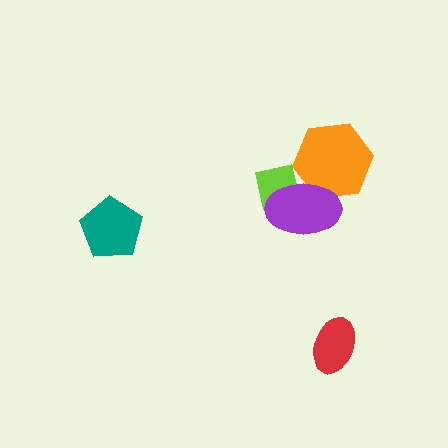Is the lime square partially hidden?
Yes, it is partially covered by another shape.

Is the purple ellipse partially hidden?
No, no other shape covers it.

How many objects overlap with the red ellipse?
0 objects overlap with the red ellipse.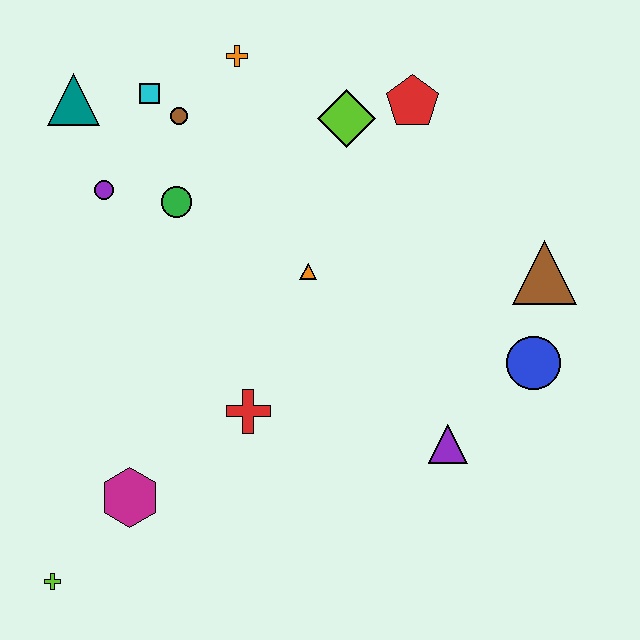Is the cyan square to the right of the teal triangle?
Yes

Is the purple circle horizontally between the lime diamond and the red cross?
No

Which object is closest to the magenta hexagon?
The lime cross is closest to the magenta hexagon.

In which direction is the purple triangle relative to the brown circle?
The purple triangle is below the brown circle.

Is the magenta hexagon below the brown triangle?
Yes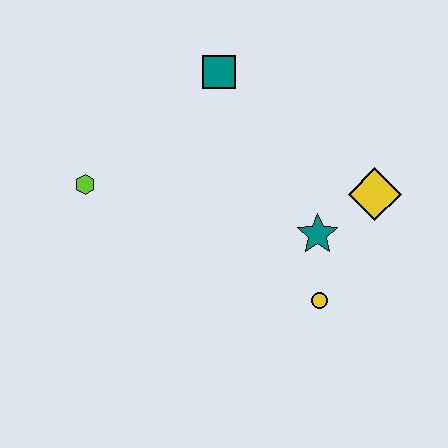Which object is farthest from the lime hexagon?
The yellow diamond is farthest from the lime hexagon.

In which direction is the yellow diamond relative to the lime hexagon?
The yellow diamond is to the right of the lime hexagon.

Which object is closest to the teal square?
The lime hexagon is closest to the teal square.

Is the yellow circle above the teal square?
No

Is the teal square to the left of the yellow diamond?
Yes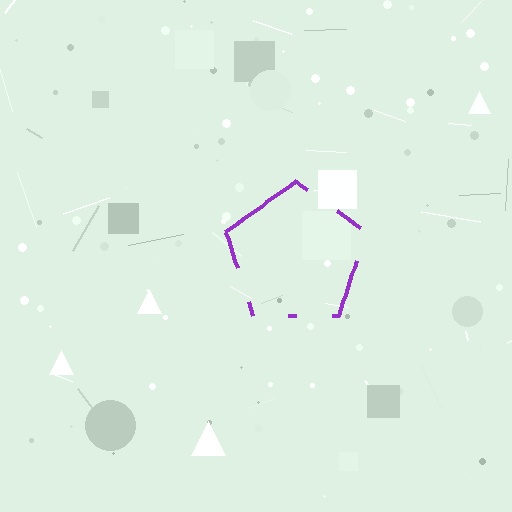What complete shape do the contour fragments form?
The contour fragments form a pentagon.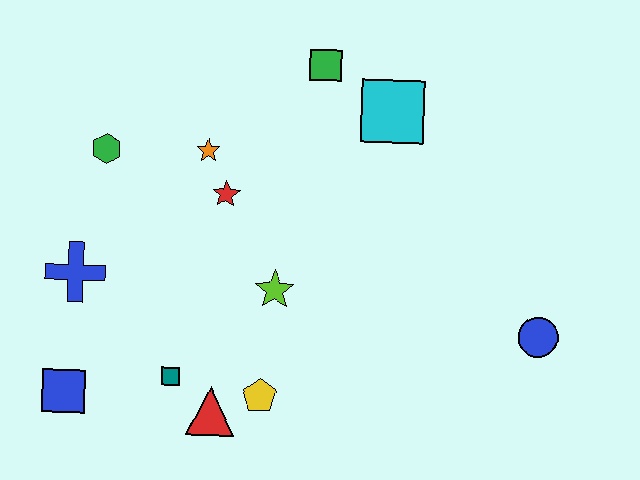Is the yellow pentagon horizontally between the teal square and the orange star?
No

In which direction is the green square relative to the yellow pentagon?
The green square is above the yellow pentagon.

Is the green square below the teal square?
No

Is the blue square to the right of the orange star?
No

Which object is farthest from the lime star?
The blue circle is farthest from the lime star.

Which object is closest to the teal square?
The red triangle is closest to the teal square.